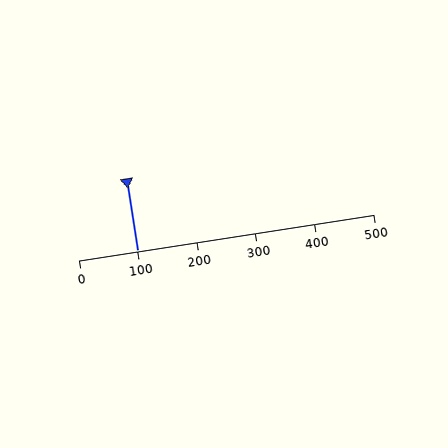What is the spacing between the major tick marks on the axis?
The major ticks are spaced 100 apart.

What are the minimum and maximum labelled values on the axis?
The axis runs from 0 to 500.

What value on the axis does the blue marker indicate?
The marker indicates approximately 100.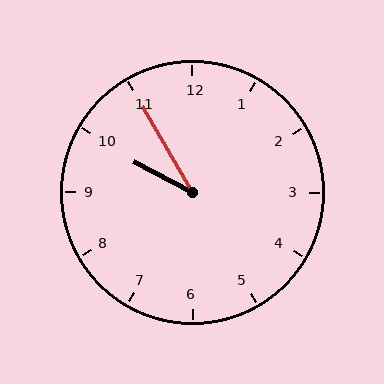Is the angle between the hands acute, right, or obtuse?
It is acute.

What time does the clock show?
9:55.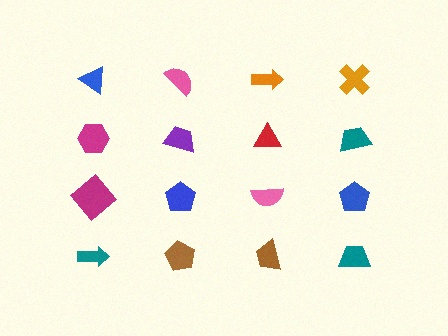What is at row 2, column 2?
A purple trapezoid.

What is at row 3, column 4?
A blue pentagon.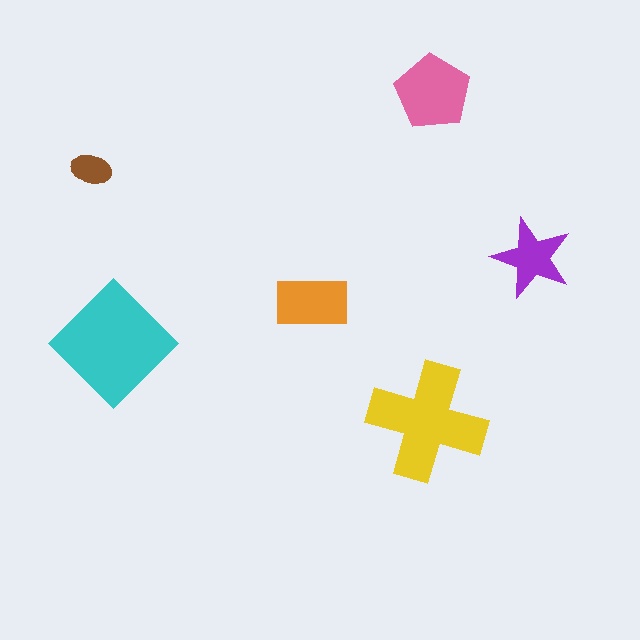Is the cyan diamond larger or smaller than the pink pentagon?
Larger.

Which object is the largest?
The cyan diamond.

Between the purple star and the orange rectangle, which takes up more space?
The orange rectangle.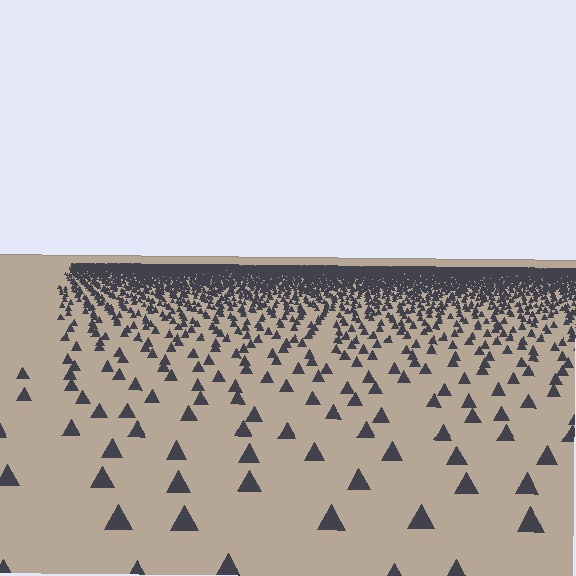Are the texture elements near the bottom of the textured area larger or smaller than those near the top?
Larger. Near the bottom, elements are closer to the viewer and appear at a bigger on-screen size.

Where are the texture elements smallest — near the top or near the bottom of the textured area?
Near the top.